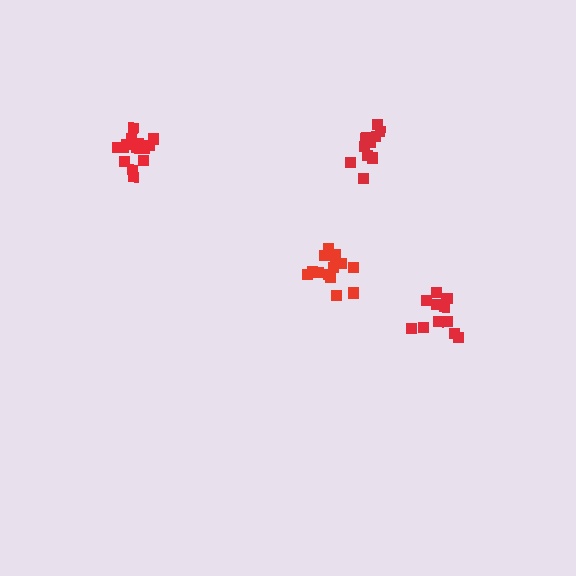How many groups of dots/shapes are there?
There are 4 groups.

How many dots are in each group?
Group 1: 14 dots, Group 2: 11 dots, Group 3: 11 dots, Group 4: 14 dots (50 total).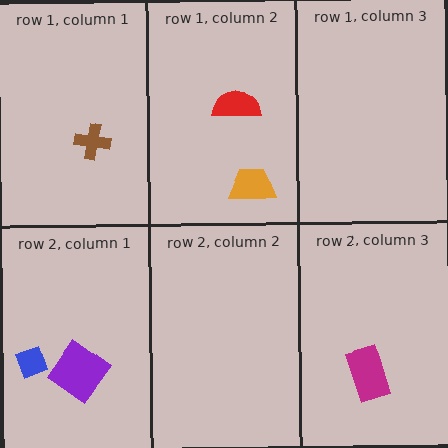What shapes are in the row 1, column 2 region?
The orange trapezoid, the red semicircle.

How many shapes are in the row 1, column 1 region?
1.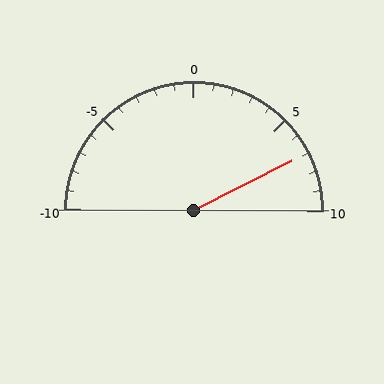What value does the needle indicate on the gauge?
The needle indicates approximately 7.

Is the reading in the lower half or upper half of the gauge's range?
The reading is in the upper half of the range (-10 to 10).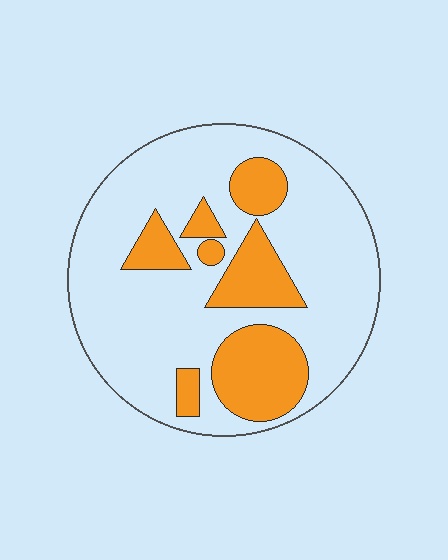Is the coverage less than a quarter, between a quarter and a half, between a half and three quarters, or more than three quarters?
Between a quarter and a half.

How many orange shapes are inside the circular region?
7.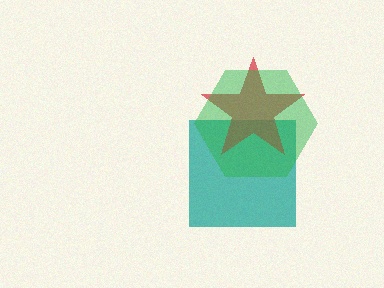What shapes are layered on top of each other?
The layered shapes are: a teal square, a red star, a green hexagon.